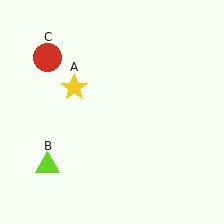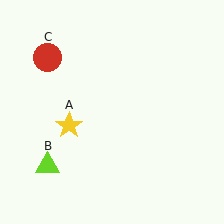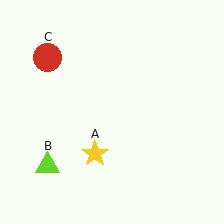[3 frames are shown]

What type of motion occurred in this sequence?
The yellow star (object A) rotated counterclockwise around the center of the scene.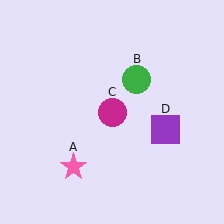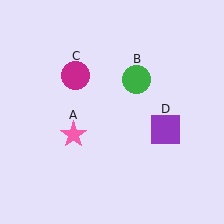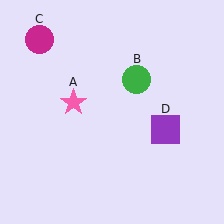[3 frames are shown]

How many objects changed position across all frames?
2 objects changed position: pink star (object A), magenta circle (object C).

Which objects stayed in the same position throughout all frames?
Green circle (object B) and purple square (object D) remained stationary.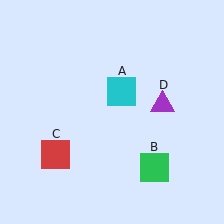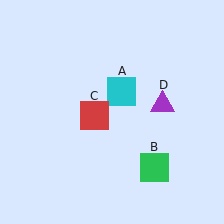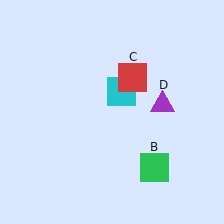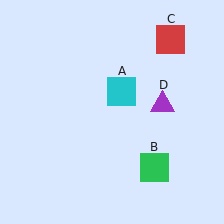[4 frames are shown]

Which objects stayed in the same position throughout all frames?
Cyan square (object A) and green square (object B) and purple triangle (object D) remained stationary.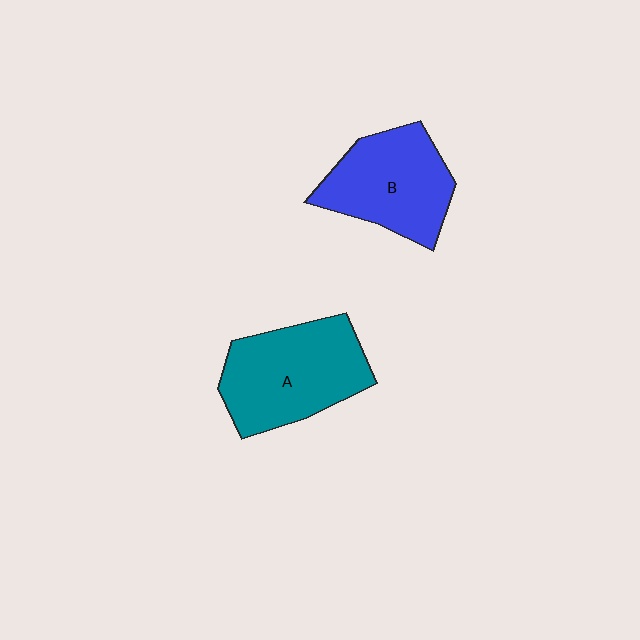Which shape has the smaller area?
Shape B (blue).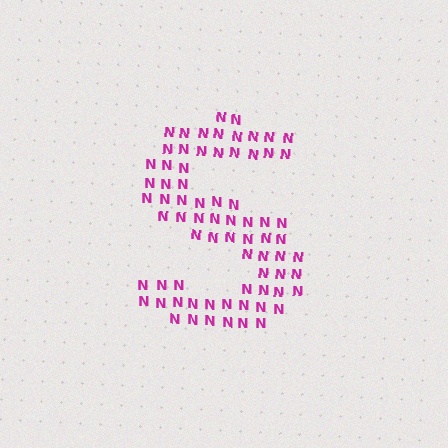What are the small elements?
The small elements are letter N's.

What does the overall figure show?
The overall figure shows the letter S.